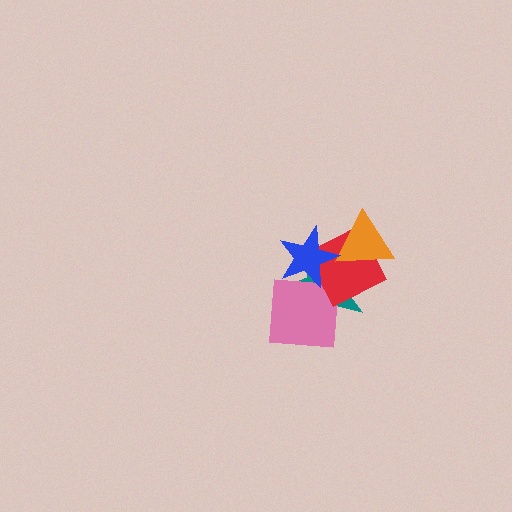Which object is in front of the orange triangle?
The blue star is in front of the orange triangle.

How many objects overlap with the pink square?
3 objects overlap with the pink square.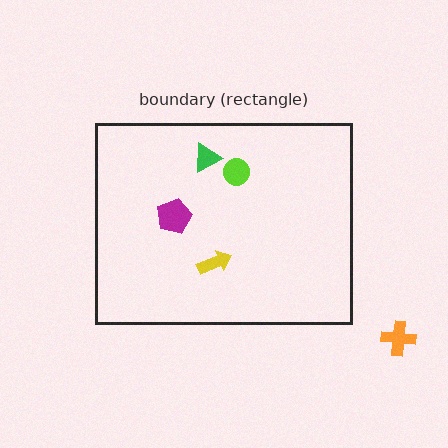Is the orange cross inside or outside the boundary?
Outside.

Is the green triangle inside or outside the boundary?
Inside.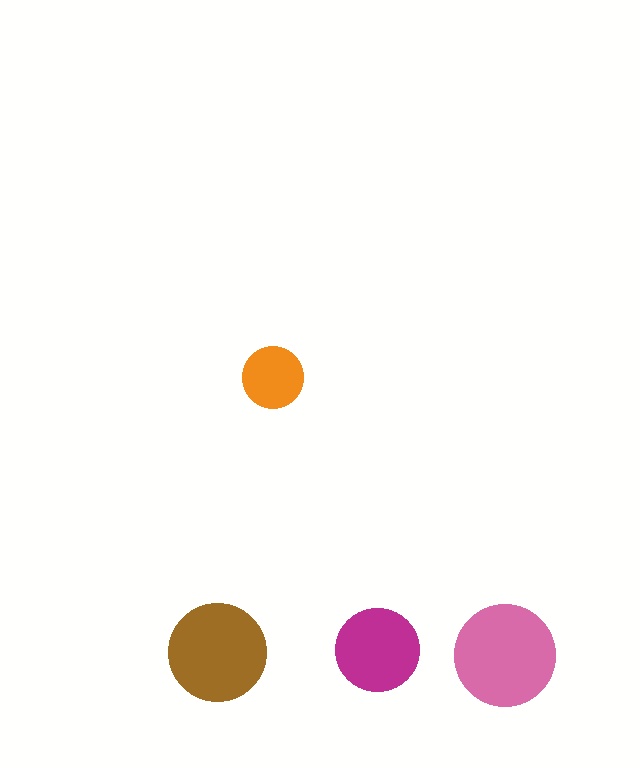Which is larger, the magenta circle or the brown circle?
The brown one.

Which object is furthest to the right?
The pink circle is rightmost.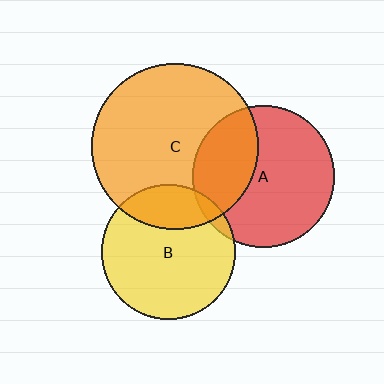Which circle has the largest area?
Circle C (orange).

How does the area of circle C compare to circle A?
Approximately 1.4 times.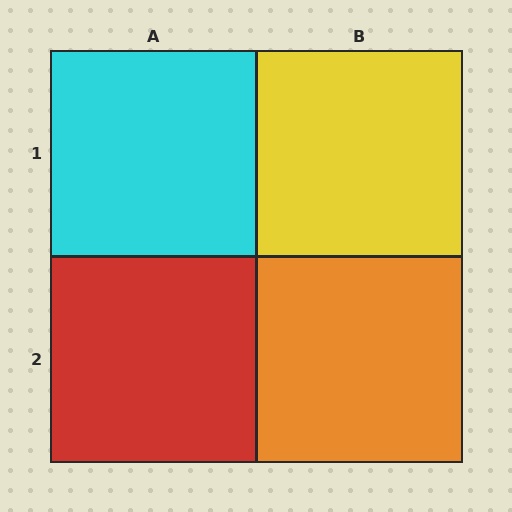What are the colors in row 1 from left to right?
Cyan, yellow.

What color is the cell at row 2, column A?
Red.